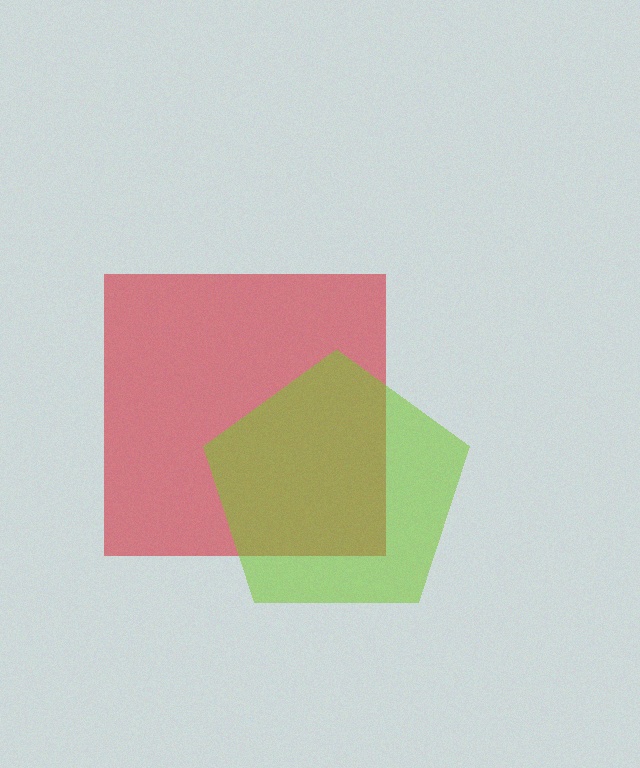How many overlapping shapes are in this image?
There are 2 overlapping shapes in the image.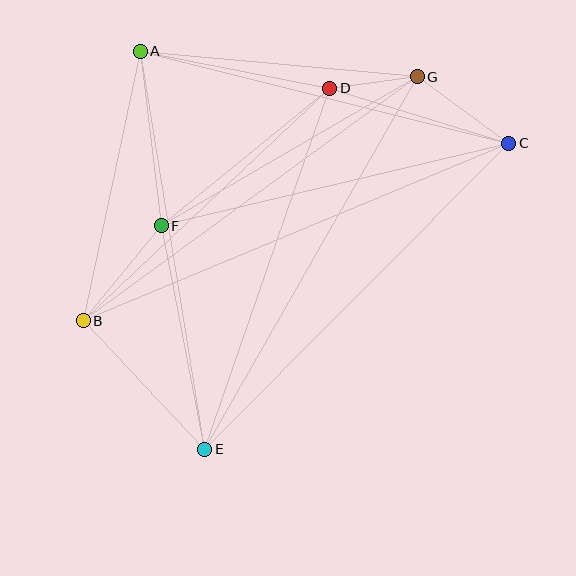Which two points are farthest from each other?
Points B and C are farthest from each other.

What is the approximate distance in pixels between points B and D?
The distance between B and D is approximately 339 pixels.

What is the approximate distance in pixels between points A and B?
The distance between A and B is approximately 276 pixels.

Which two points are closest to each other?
Points D and G are closest to each other.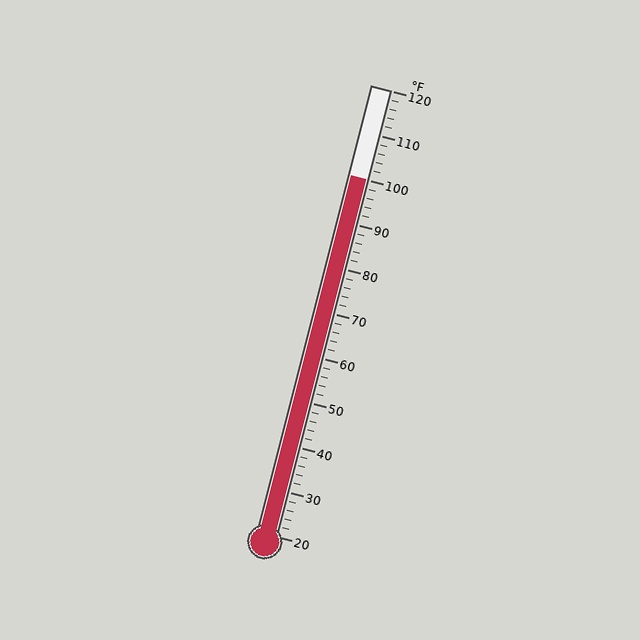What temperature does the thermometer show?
The thermometer shows approximately 100°F.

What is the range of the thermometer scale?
The thermometer scale ranges from 20°F to 120°F.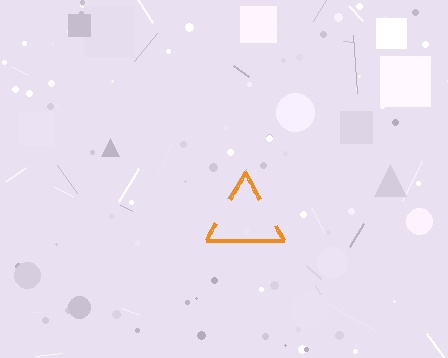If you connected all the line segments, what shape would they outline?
They would outline a triangle.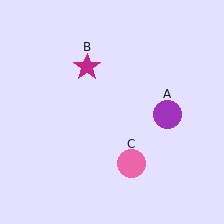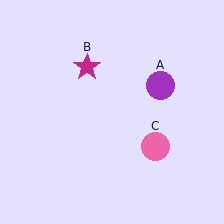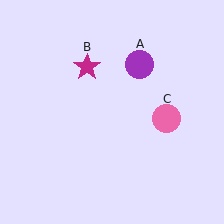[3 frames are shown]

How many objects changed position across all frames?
2 objects changed position: purple circle (object A), pink circle (object C).